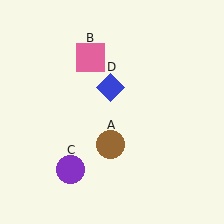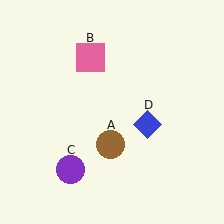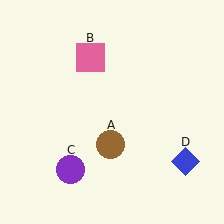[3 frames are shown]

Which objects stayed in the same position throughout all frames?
Brown circle (object A) and pink square (object B) and purple circle (object C) remained stationary.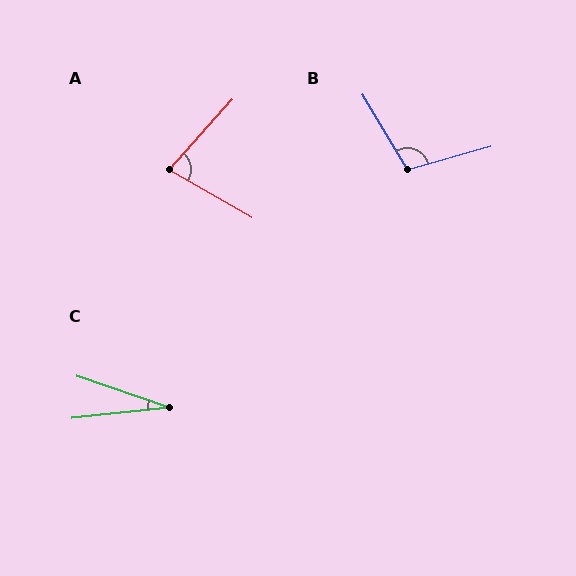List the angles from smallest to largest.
C (25°), A (77°), B (105°).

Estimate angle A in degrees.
Approximately 77 degrees.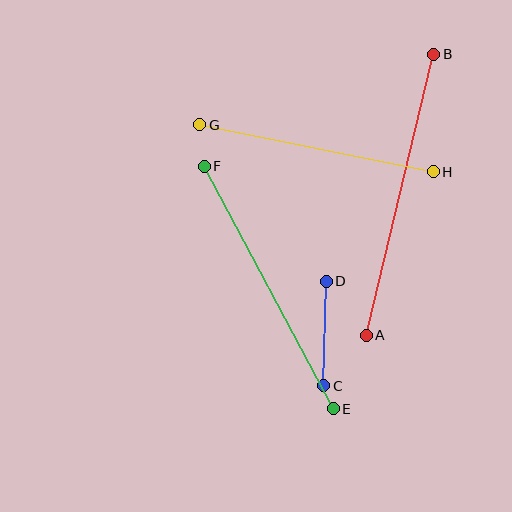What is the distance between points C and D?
The distance is approximately 105 pixels.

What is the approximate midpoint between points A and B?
The midpoint is at approximately (400, 195) pixels.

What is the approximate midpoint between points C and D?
The midpoint is at approximately (325, 334) pixels.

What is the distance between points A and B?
The distance is approximately 289 pixels.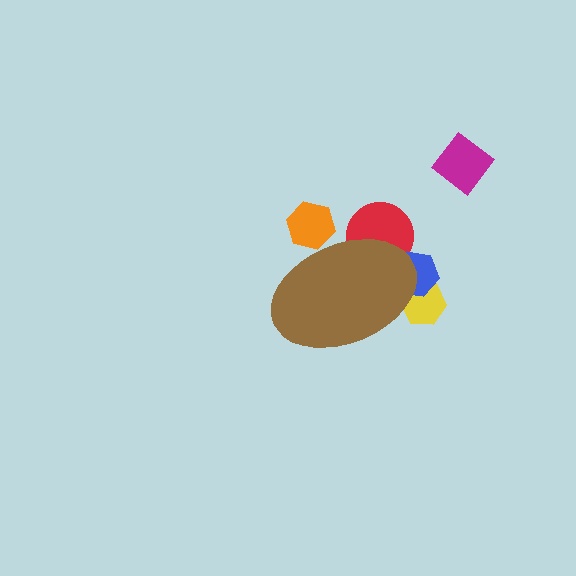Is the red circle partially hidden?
Yes, the red circle is partially hidden behind the brown ellipse.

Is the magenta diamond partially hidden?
No, the magenta diamond is fully visible.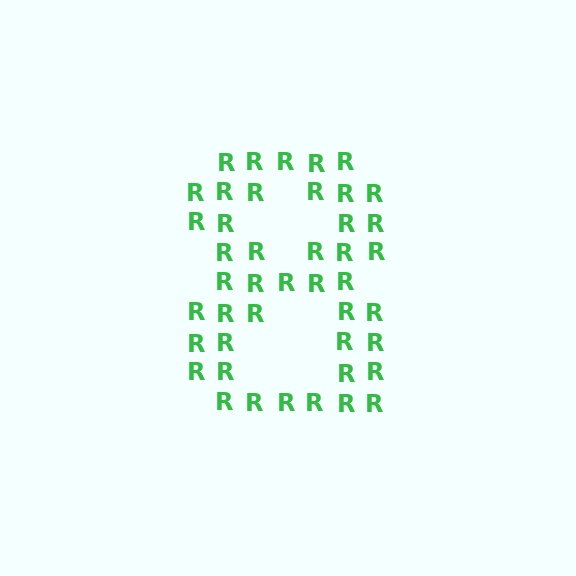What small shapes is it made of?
It is made of small letter R's.